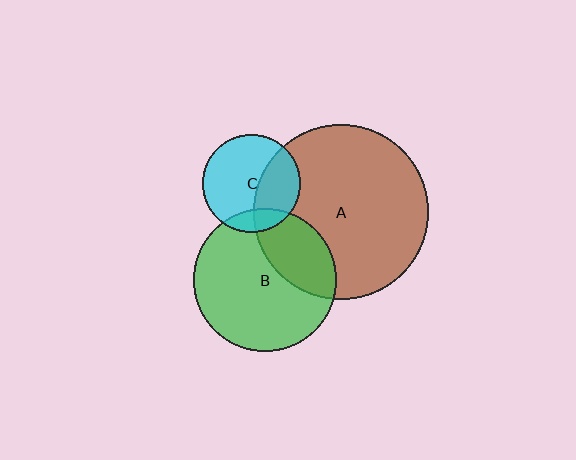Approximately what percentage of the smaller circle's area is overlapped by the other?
Approximately 35%.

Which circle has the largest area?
Circle A (brown).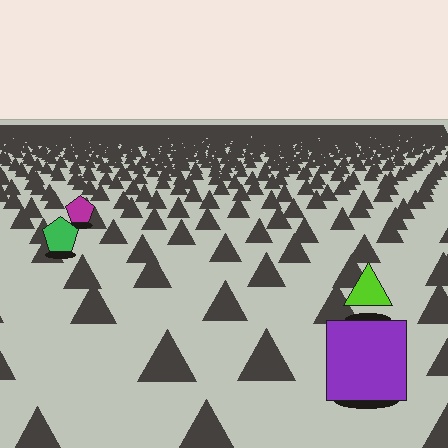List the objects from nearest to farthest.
From nearest to farthest: the purple square, the lime triangle, the green pentagon, the magenta pentagon.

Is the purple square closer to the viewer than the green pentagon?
Yes. The purple square is closer — you can tell from the texture gradient: the ground texture is coarser near it.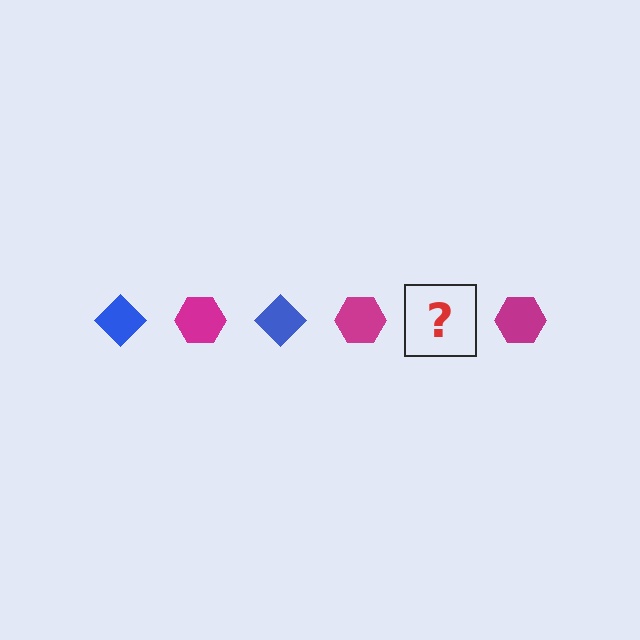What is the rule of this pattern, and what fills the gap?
The rule is that the pattern alternates between blue diamond and magenta hexagon. The gap should be filled with a blue diamond.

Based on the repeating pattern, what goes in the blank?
The blank should be a blue diamond.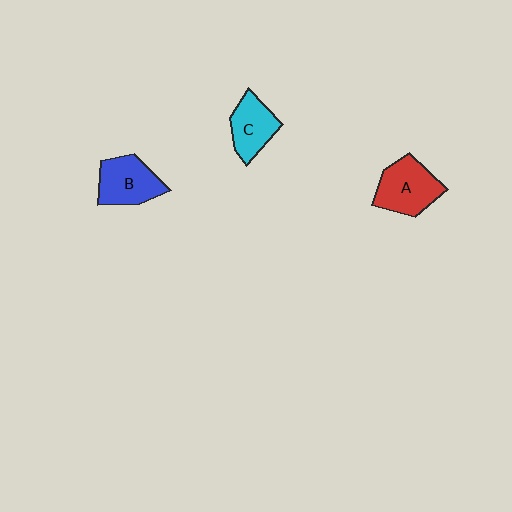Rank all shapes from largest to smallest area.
From largest to smallest: A (red), B (blue), C (cyan).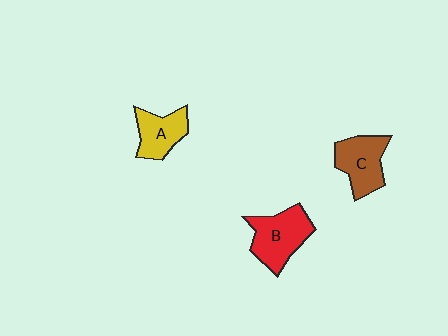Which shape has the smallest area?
Shape A (yellow).